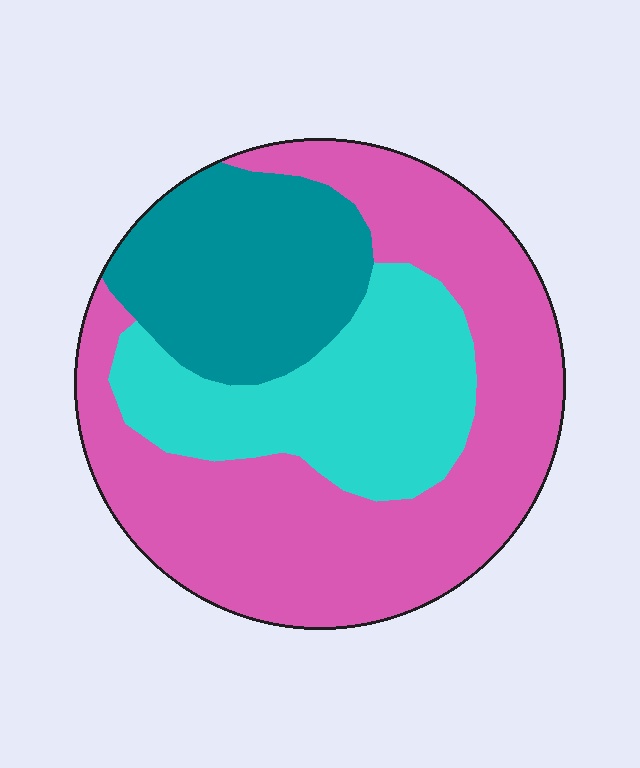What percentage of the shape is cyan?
Cyan takes up between a quarter and a half of the shape.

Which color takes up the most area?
Pink, at roughly 50%.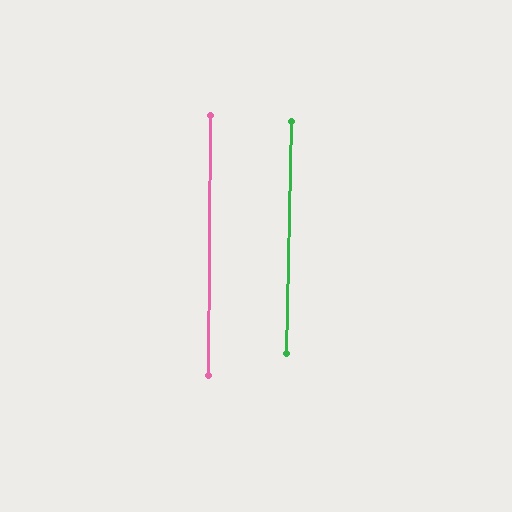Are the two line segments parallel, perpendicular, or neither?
Parallel — their directions differ by only 0.7°.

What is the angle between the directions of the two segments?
Approximately 1 degree.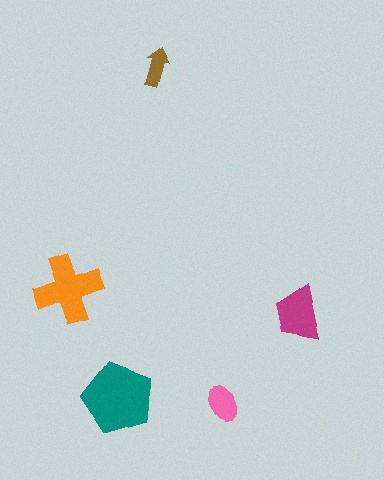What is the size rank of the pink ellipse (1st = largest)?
4th.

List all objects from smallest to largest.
The brown arrow, the pink ellipse, the magenta trapezoid, the orange cross, the teal pentagon.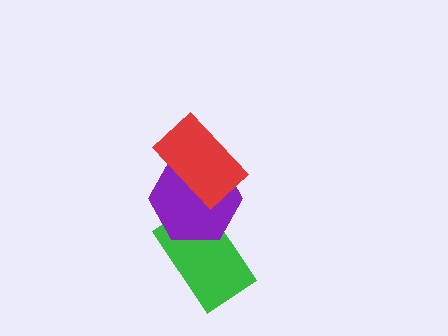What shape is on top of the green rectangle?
The purple hexagon is on top of the green rectangle.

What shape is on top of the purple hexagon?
The red rectangle is on top of the purple hexagon.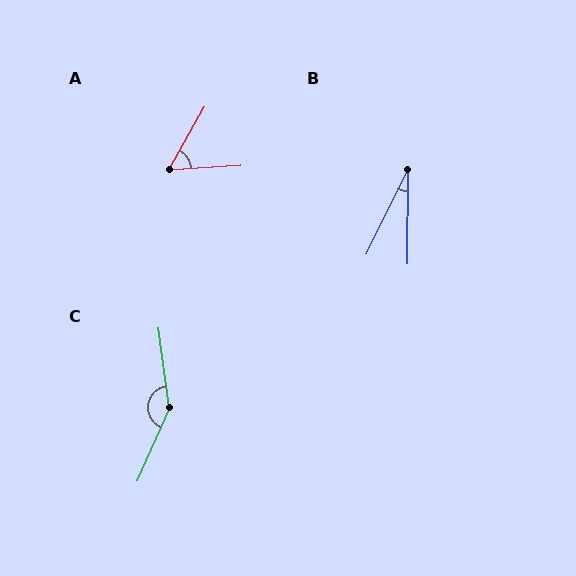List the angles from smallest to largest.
B (26°), A (57°), C (149°).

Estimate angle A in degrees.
Approximately 57 degrees.